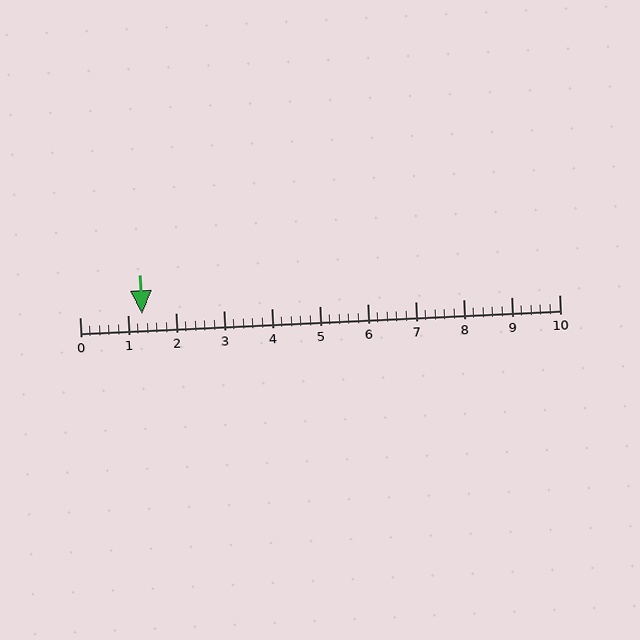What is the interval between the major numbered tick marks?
The major tick marks are spaced 1 units apart.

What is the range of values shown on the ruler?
The ruler shows values from 0 to 10.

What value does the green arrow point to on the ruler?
The green arrow points to approximately 1.3.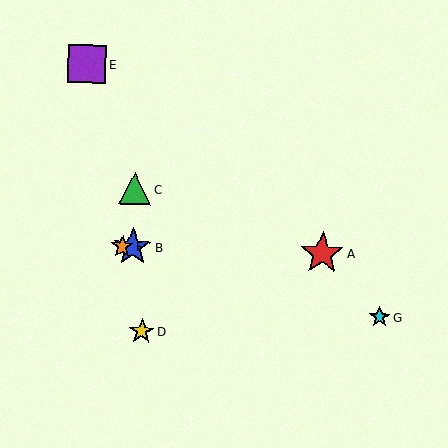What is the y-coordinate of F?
Object F is at y≈247.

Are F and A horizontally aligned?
Yes, both are at y≈247.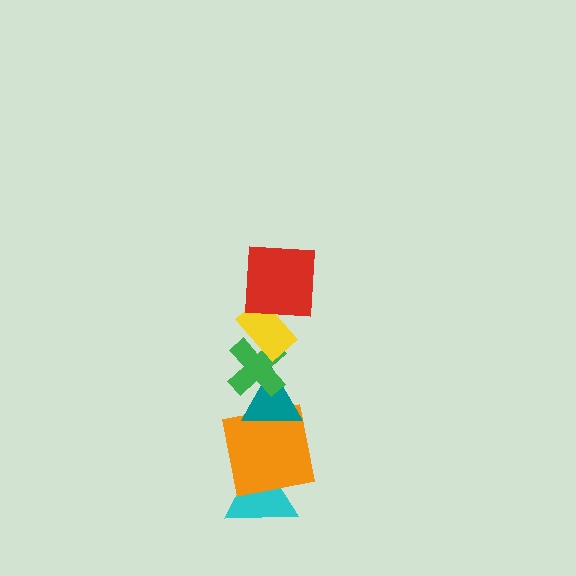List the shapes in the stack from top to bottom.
From top to bottom: the red square, the yellow rectangle, the green cross, the teal triangle, the orange square, the cyan triangle.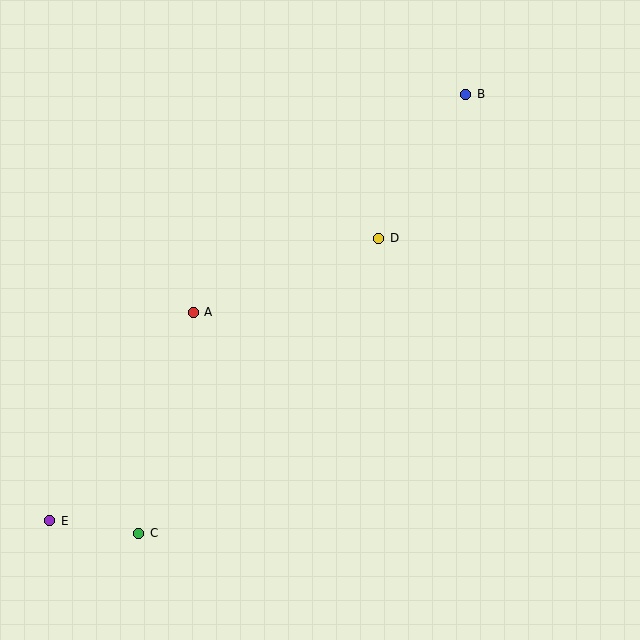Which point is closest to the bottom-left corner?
Point E is closest to the bottom-left corner.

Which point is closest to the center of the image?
Point D at (379, 238) is closest to the center.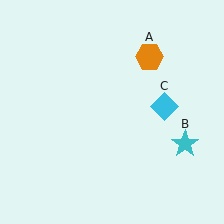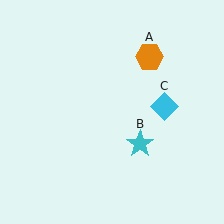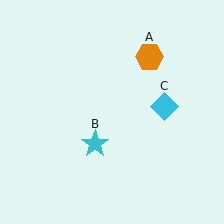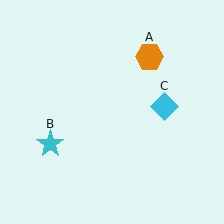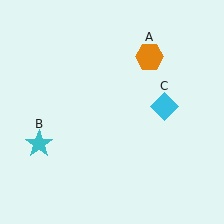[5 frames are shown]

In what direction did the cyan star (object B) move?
The cyan star (object B) moved left.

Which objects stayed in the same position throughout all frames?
Orange hexagon (object A) and cyan diamond (object C) remained stationary.